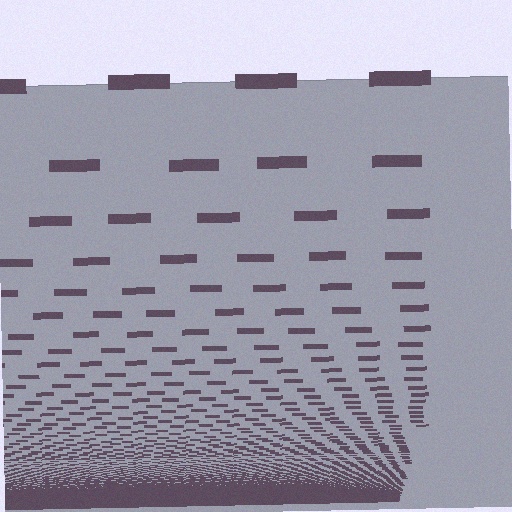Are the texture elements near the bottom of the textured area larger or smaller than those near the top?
Smaller. The gradient is inverted — elements near the bottom are smaller and denser.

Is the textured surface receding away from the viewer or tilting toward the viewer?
The surface appears to tilt toward the viewer. Texture elements get larger and sparser toward the top.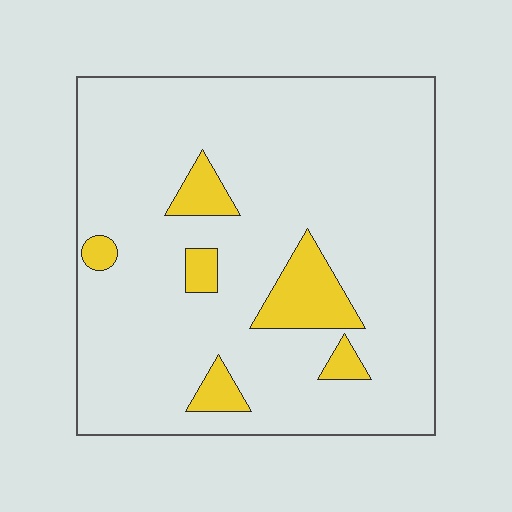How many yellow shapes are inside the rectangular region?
6.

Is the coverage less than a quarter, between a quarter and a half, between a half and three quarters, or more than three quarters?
Less than a quarter.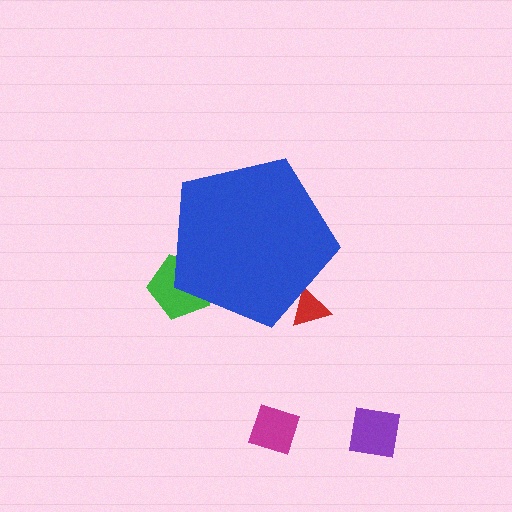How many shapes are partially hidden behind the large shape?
2 shapes are partially hidden.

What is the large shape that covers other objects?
A blue pentagon.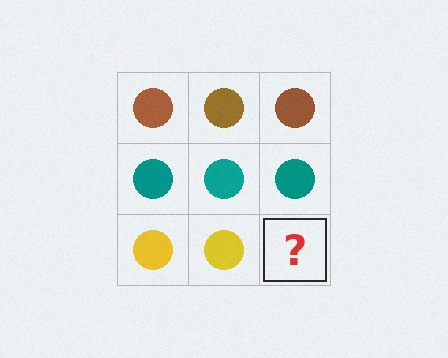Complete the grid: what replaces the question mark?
The question mark should be replaced with a yellow circle.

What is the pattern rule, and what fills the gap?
The rule is that each row has a consistent color. The gap should be filled with a yellow circle.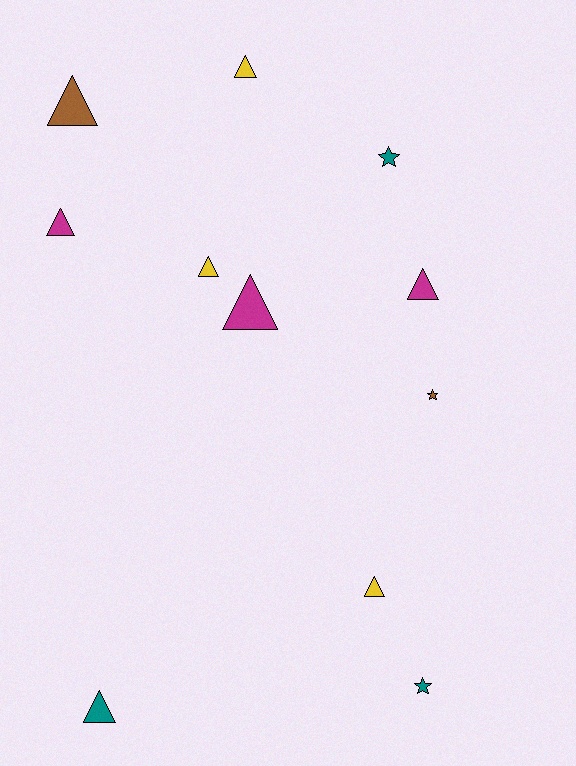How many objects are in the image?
There are 11 objects.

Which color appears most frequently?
Yellow, with 3 objects.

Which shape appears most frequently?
Triangle, with 8 objects.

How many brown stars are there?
There is 1 brown star.